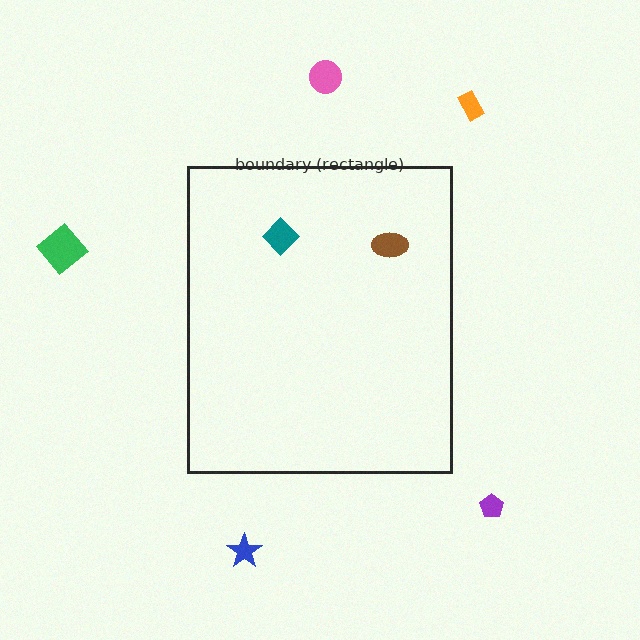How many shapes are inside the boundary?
2 inside, 5 outside.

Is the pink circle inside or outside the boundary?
Outside.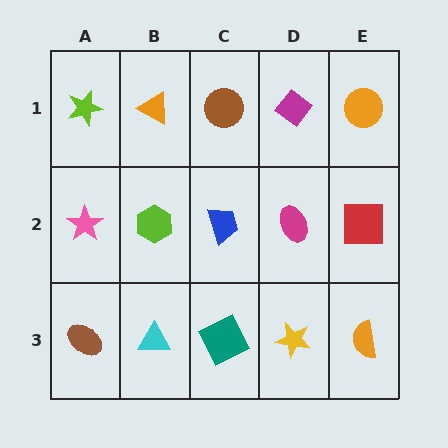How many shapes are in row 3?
5 shapes.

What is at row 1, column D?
A magenta diamond.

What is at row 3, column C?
A teal square.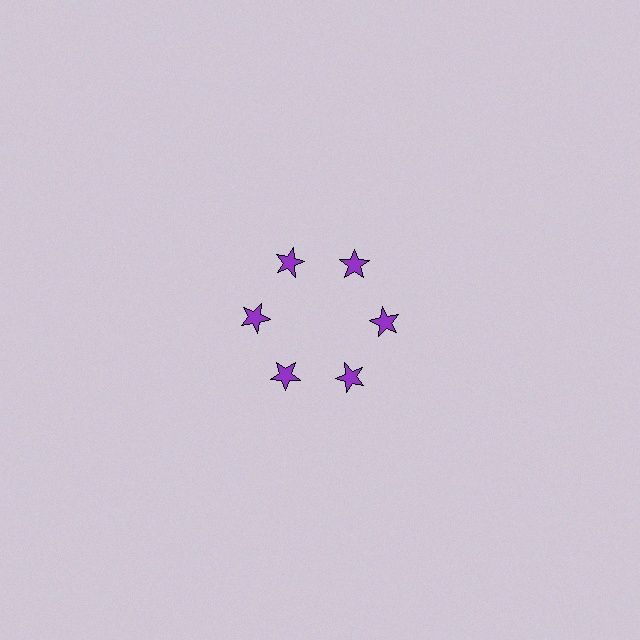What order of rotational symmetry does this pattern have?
This pattern has 6-fold rotational symmetry.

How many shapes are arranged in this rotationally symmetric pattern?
There are 6 shapes, arranged in 6 groups of 1.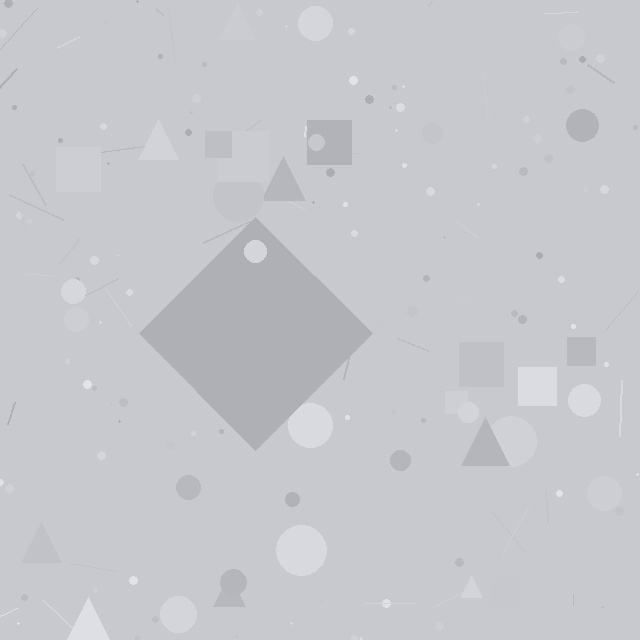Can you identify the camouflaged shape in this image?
The camouflaged shape is a diamond.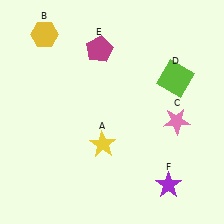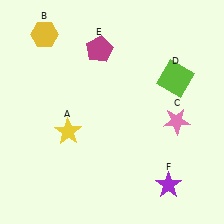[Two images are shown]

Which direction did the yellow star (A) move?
The yellow star (A) moved left.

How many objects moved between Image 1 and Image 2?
1 object moved between the two images.